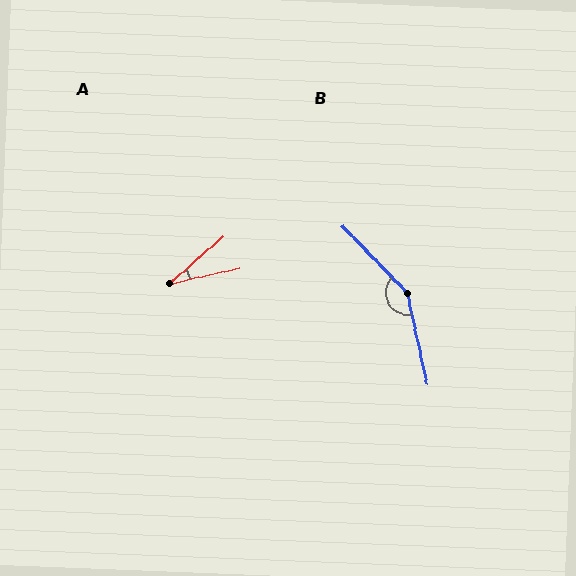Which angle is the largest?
B, at approximately 148 degrees.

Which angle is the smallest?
A, at approximately 29 degrees.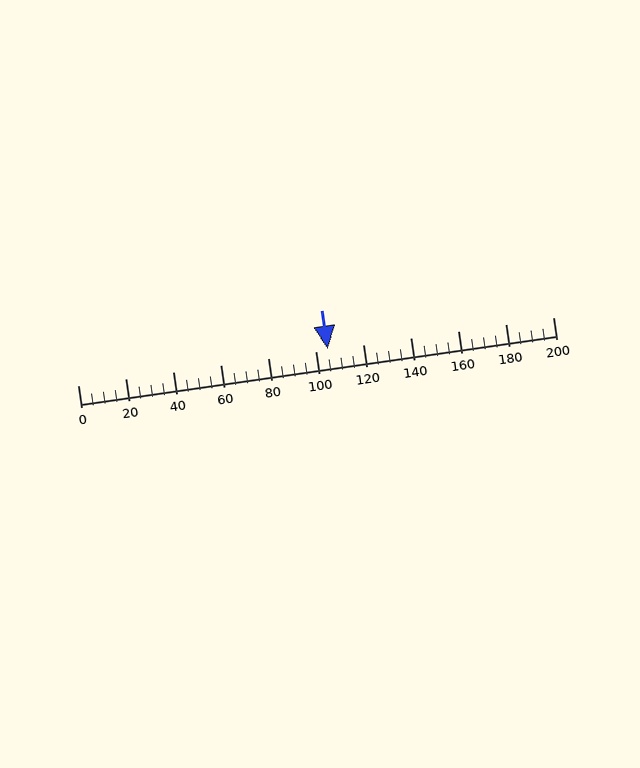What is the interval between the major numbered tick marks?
The major tick marks are spaced 20 units apart.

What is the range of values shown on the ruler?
The ruler shows values from 0 to 200.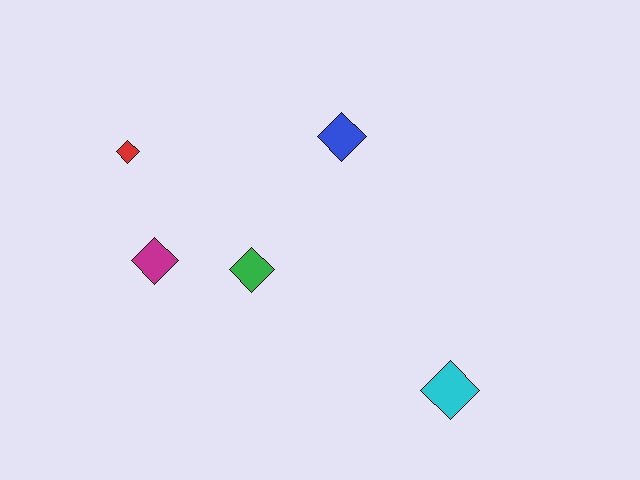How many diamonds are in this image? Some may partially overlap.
There are 5 diamonds.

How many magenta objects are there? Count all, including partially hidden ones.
There is 1 magenta object.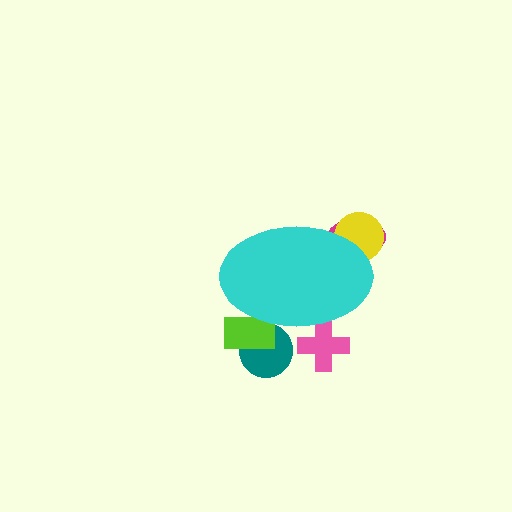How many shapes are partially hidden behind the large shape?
5 shapes are partially hidden.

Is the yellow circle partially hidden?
Yes, the yellow circle is partially hidden behind the cyan ellipse.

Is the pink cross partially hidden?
Yes, the pink cross is partially hidden behind the cyan ellipse.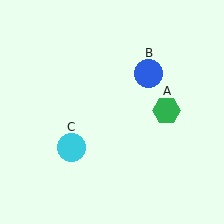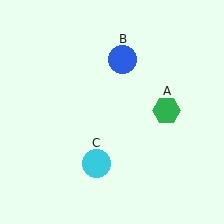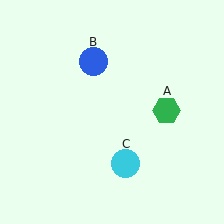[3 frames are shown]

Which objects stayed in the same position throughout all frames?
Green hexagon (object A) remained stationary.